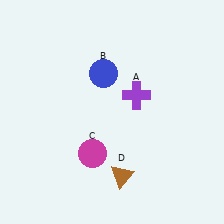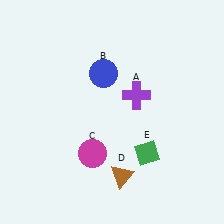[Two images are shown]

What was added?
A green diamond (E) was added in Image 2.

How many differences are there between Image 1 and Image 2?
There is 1 difference between the two images.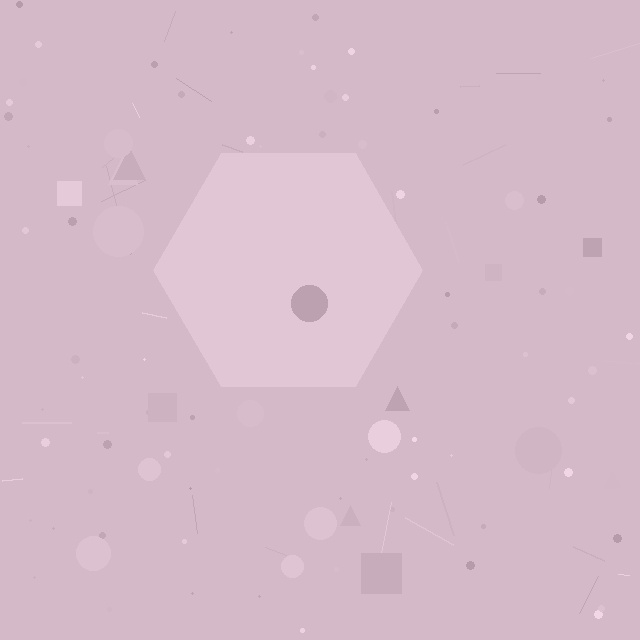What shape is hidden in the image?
A hexagon is hidden in the image.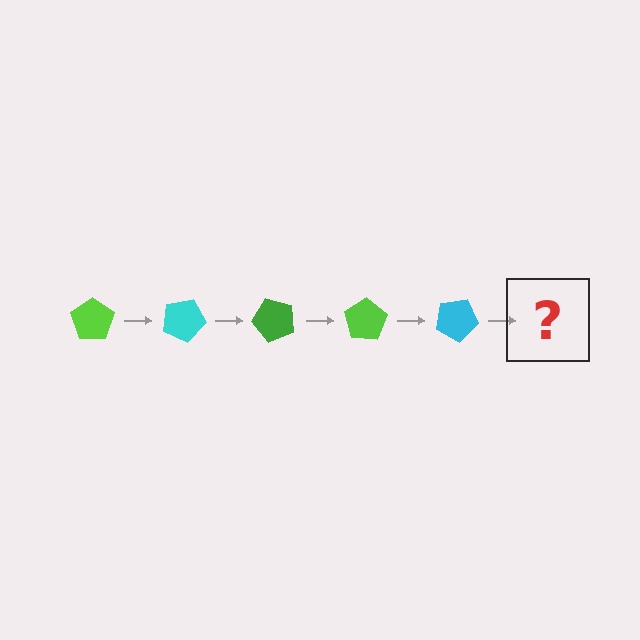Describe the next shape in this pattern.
It should be a green pentagon, rotated 125 degrees from the start.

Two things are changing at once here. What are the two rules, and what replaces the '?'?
The two rules are that it rotates 25 degrees each step and the color cycles through lime, cyan, and green. The '?' should be a green pentagon, rotated 125 degrees from the start.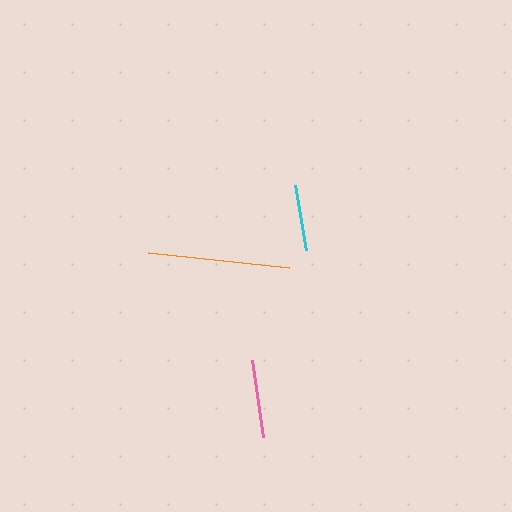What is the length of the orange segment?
The orange segment is approximately 141 pixels long.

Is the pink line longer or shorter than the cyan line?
The pink line is longer than the cyan line.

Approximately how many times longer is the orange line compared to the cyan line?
The orange line is approximately 2.2 times the length of the cyan line.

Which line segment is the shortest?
The cyan line is the shortest at approximately 65 pixels.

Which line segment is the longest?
The orange line is the longest at approximately 141 pixels.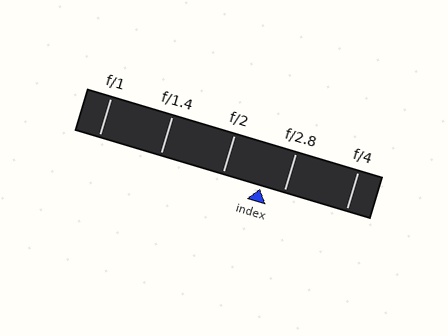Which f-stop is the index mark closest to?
The index mark is closest to f/2.8.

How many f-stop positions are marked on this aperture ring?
There are 5 f-stop positions marked.